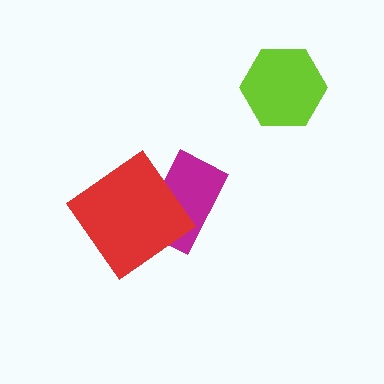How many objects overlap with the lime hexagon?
0 objects overlap with the lime hexagon.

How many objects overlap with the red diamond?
1 object overlaps with the red diamond.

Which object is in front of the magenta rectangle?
The red diamond is in front of the magenta rectangle.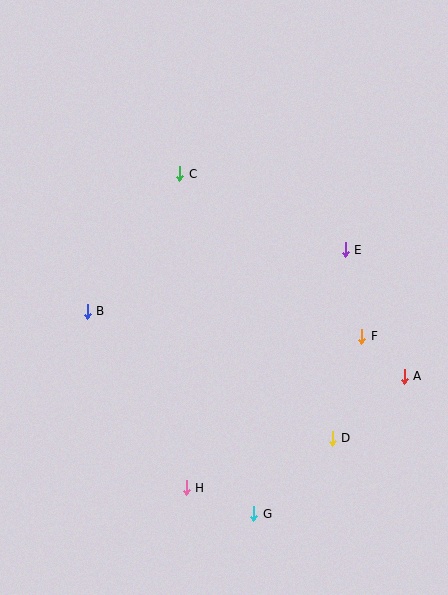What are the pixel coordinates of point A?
Point A is at (404, 376).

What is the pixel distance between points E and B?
The distance between E and B is 265 pixels.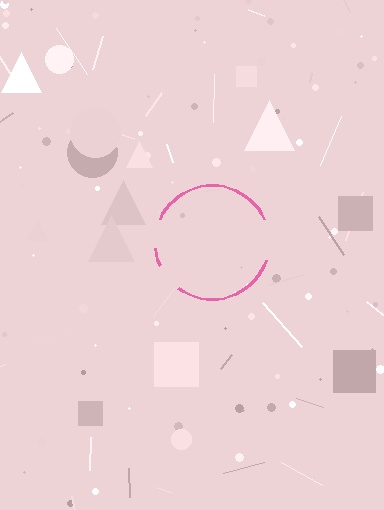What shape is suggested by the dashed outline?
The dashed outline suggests a circle.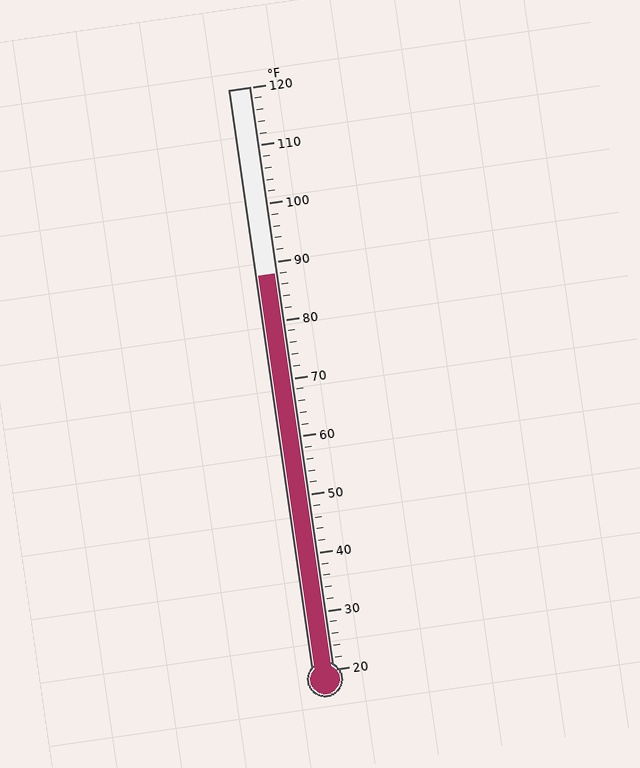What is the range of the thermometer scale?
The thermometer scale ranges from 20°F to 120°F.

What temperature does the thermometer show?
The thermometer shows approximately 88°F.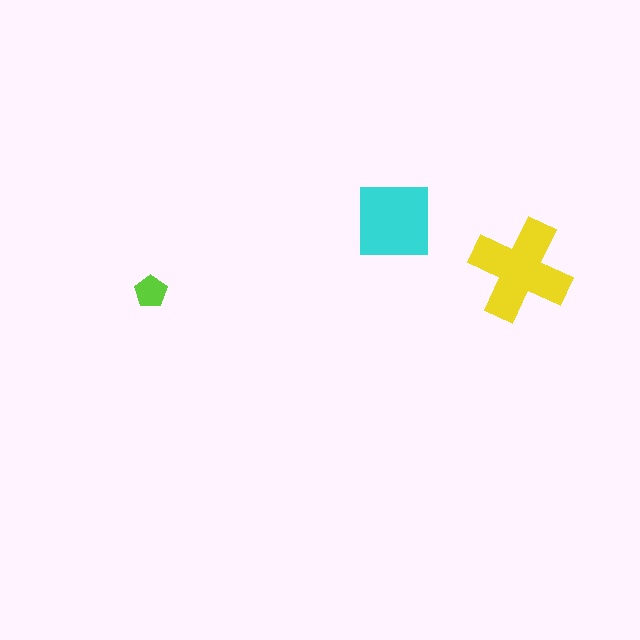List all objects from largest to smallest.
The yellow cross, the cyan square, the lime pentagon.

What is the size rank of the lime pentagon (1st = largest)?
3rd.